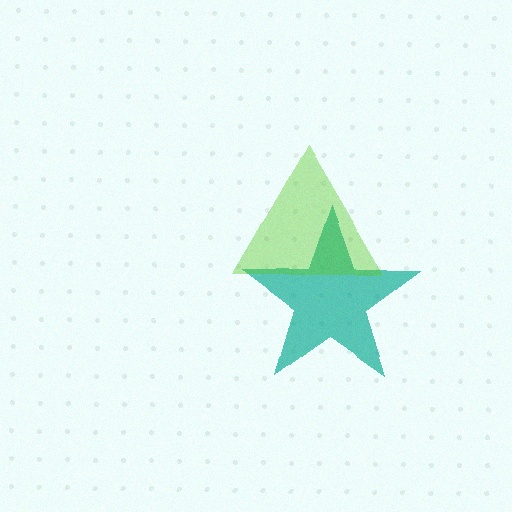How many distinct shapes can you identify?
There are 2 distinct shapes: a teal star, a lime triangle.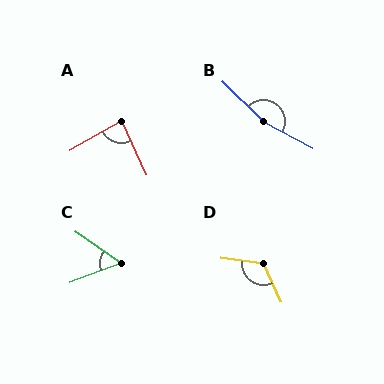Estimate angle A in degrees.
Approximately 85 degrees.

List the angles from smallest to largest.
C (55°), A (85°), D (122°), B (164°).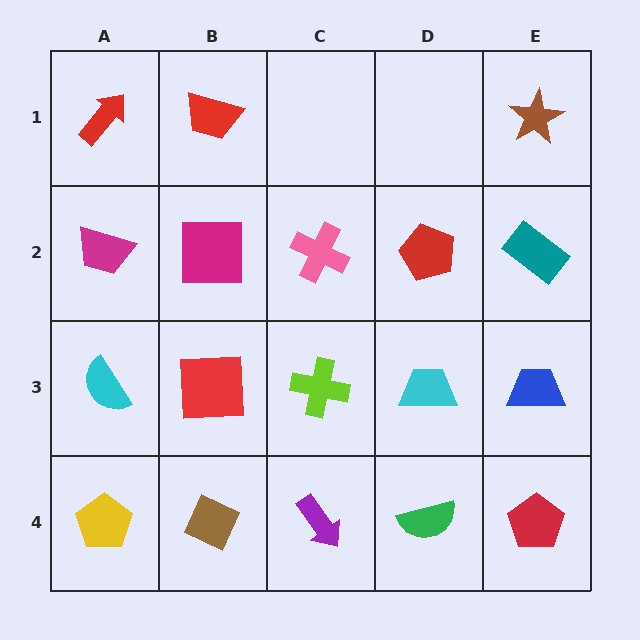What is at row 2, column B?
A magenta square.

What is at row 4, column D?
A green semicircle.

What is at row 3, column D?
A cyan trapezoid.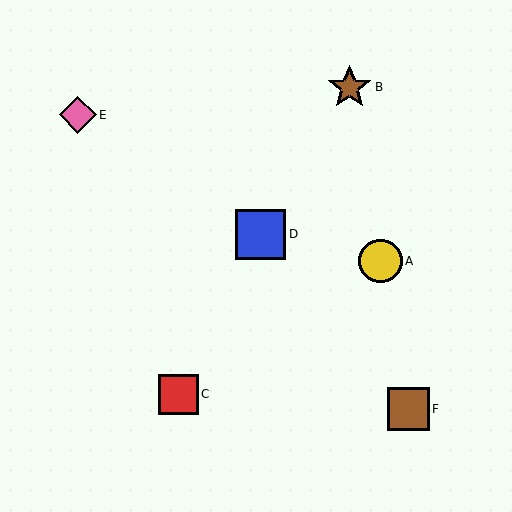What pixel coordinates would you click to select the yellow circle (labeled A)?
Click at (380, 261) to select the yellow circle A.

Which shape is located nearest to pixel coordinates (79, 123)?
The pink diamond (labeled E) at (78, 115) is nearest to that location.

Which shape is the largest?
The blue square (labeled D) is the largest.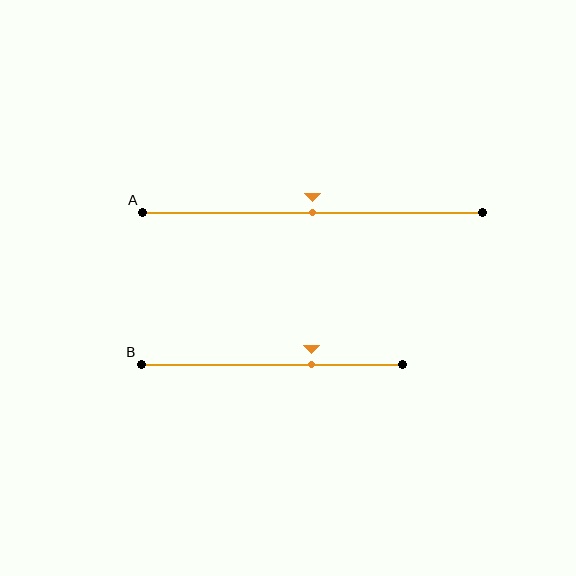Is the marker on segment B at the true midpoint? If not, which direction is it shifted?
No, the marker on segment B is shifted to the right by about 15% of the segment length.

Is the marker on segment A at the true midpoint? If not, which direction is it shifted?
Yes, the marker on segment A is at the true midpoint.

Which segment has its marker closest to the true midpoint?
Segment A has its marker closest to the true midpoint.